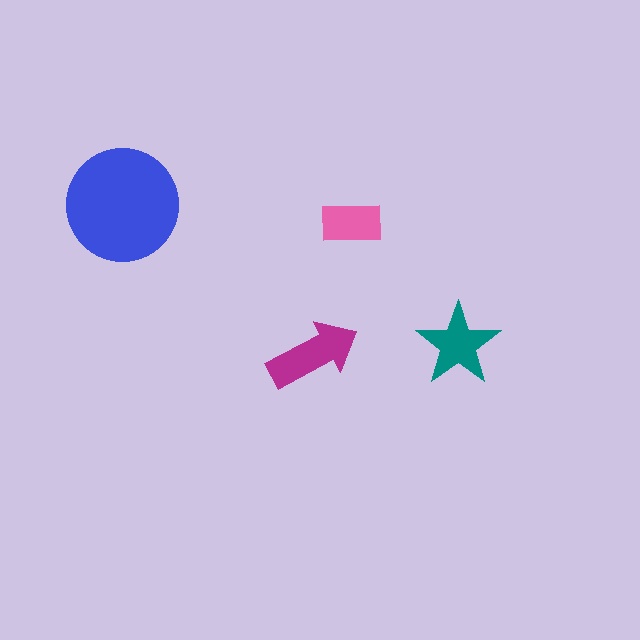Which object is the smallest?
The pink rectangle.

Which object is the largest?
The blue circle.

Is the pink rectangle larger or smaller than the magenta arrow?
Smaller.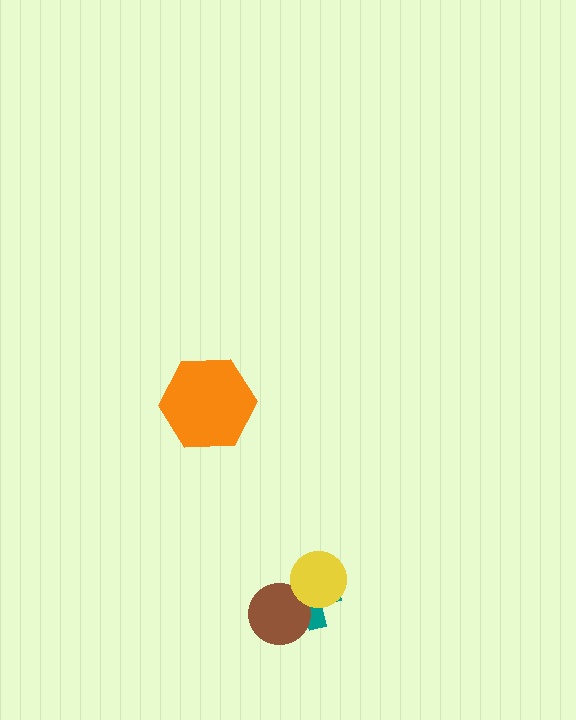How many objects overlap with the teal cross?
2 objects overlap with the teal cross.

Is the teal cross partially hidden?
Yes, it is partially covered by another shape.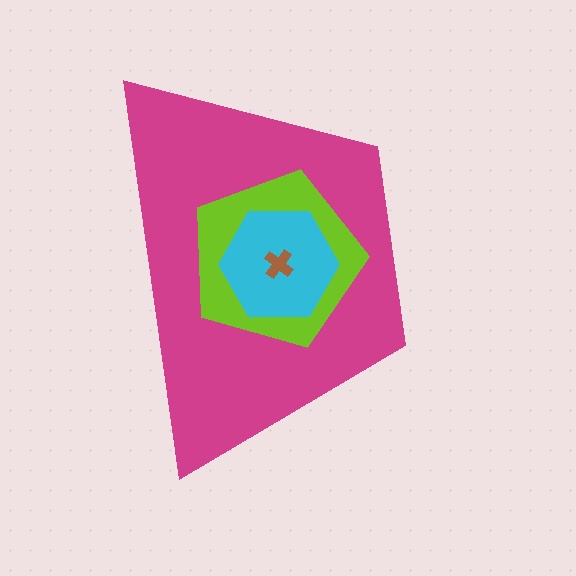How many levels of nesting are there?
4.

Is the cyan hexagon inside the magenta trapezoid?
Yes.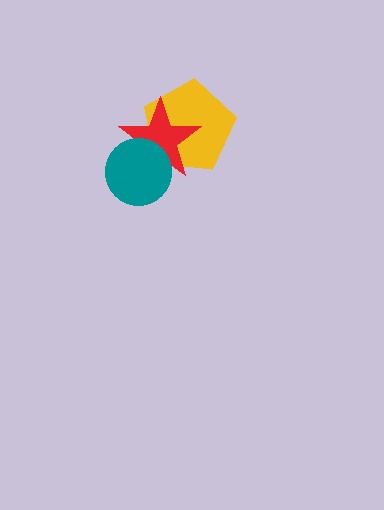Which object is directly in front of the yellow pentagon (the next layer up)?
The red star is directly in front of the yellow pentagon.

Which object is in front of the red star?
The teal circle is in front of the red star.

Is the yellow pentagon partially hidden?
Yes, it is partially covered by another shape.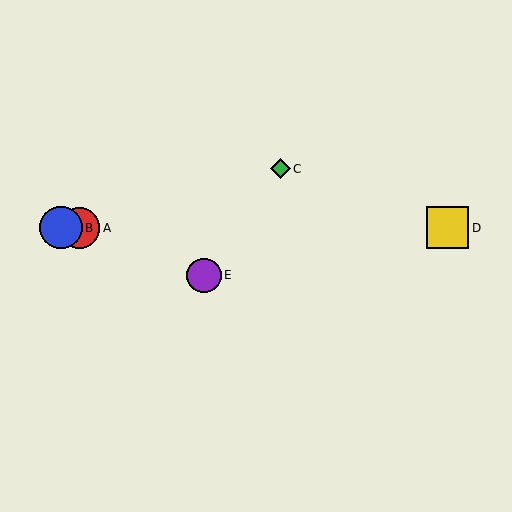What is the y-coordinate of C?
Object C is at y≈169.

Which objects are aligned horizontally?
Objects A, B, D are aligned horizontally.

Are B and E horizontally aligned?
No, B is at y≈228 and E is at y≈275.